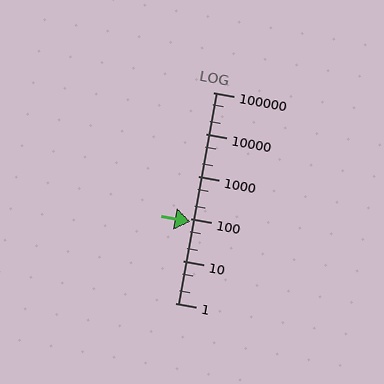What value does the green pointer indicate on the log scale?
The pointer indicates approximately 86.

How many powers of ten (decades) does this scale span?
The scale spans 5 decades, from 1 to 100000.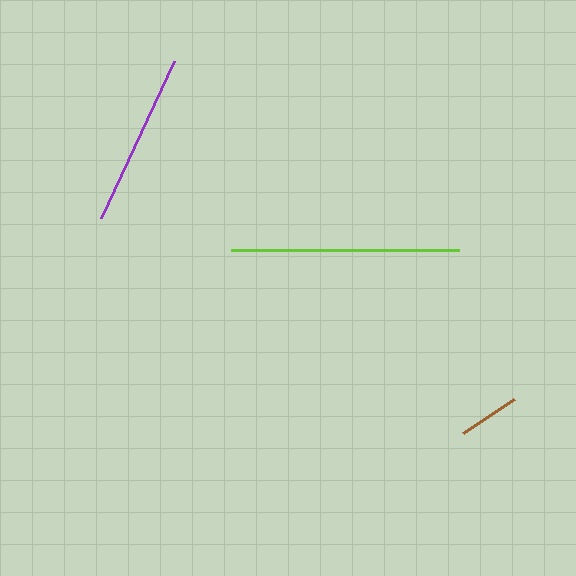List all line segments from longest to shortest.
From longest to shortest: lime, purple, brown.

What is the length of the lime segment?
The lime segment is approximately 228 pixels long.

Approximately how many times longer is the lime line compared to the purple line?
The lime line is approximately 1.3 times the length of the purple line.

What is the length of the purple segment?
The purple segment is approximately 174 pixels long.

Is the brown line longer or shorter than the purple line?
The purple line is longer than the brown line.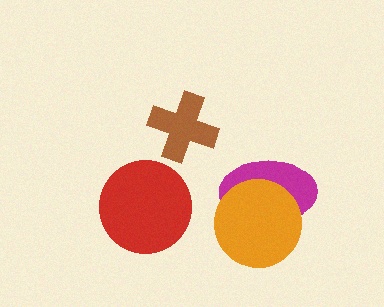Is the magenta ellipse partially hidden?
Yes, it is partially covered by another shape.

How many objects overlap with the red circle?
0 objects overlap with the red circle.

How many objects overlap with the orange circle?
1 object overlaps with the orange circle.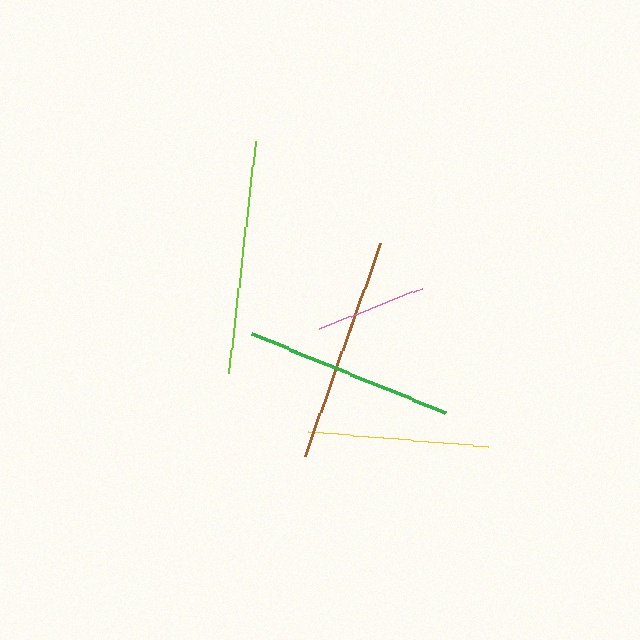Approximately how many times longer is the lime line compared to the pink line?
The lime line is approximately 2.1 times the length of the pink line.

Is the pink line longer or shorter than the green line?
The green line is longer than the pink line.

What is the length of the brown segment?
The brown segment is approximately 226 pixels long.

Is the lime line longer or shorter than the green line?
The lime line is longer than the green line.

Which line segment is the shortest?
The pink line is the shortest at approximately 110 pixels.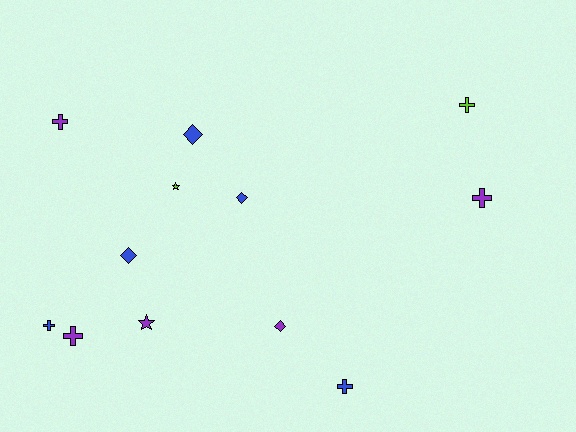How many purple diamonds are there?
There is 1 purple diamond.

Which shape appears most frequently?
Cross, with 6 objects.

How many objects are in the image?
There are 12 objects.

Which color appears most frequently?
Blue, with 5 objects.